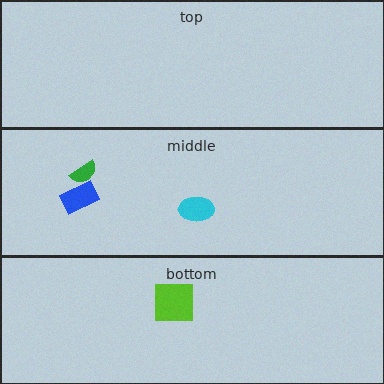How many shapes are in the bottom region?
1.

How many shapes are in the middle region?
3.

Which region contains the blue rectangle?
The middle region.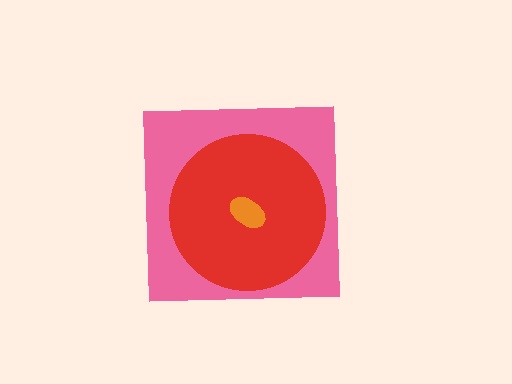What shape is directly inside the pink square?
The red circle.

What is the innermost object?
The orange ellipse.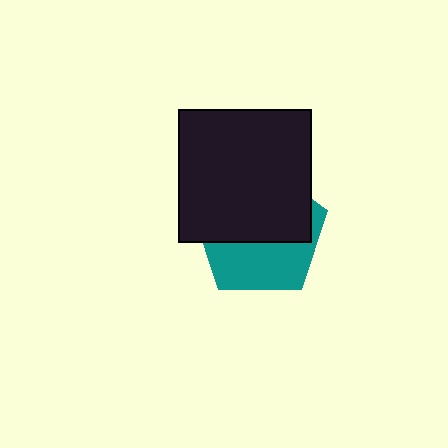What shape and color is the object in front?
The object in front is a black square.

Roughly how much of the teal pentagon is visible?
A small part of it is visible (roughly 42%).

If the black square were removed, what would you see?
You would see the complete teal pentagon.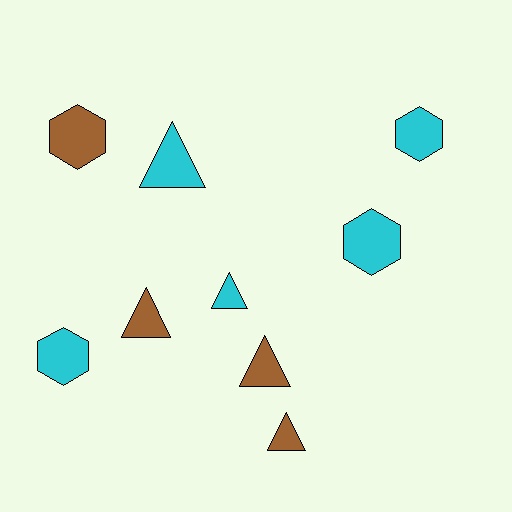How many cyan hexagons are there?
There are 3 cyan hexagons.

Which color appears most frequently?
Cyan, with 5 objects.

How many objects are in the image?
There are 9 objects.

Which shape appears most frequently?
Triangle, with 5 objects.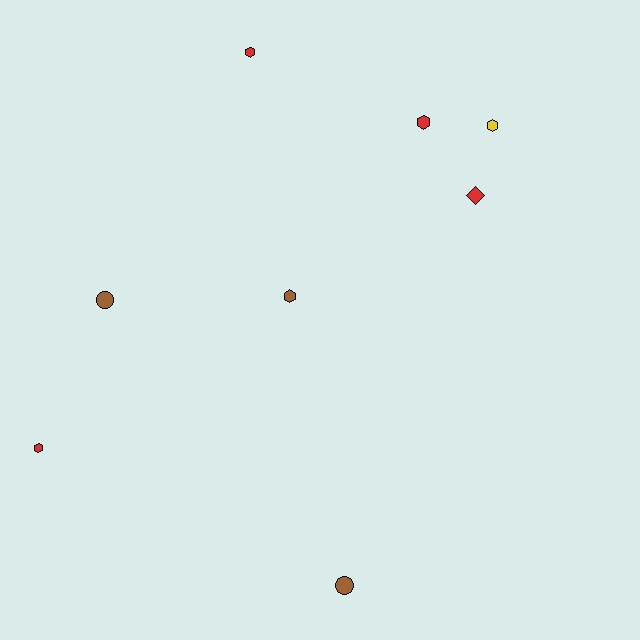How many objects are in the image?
There are 8 objects.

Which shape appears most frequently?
Hexagon, with 5 objects.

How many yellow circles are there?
There are no yellow circles.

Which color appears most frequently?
Red, with 4 objects.